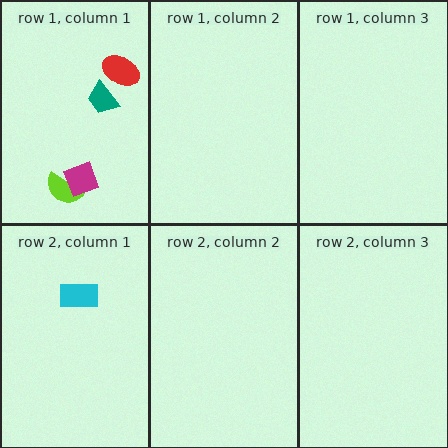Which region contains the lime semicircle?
The row 1, column 1 region.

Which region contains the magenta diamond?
The row 1, column 1 region.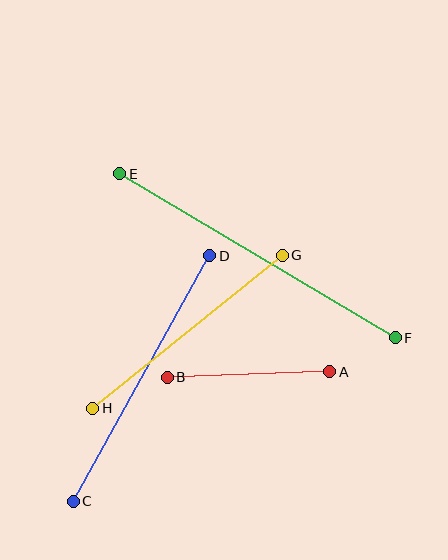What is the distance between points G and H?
The distance is approximately 243 pixels.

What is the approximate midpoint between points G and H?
The midpoint is at approximately (188, 332) pixels.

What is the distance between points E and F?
The distance is approximately 321 pixels.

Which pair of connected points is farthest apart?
Points E and F are farthest apart.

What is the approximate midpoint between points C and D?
The midpoint is at approximately (141, 378) pixels.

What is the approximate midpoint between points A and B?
The midpoint is at approximately (249, 375) pixels.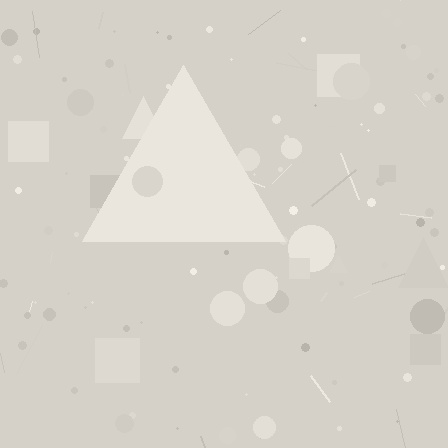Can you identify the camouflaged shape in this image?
The camouflaged shape is a triangle.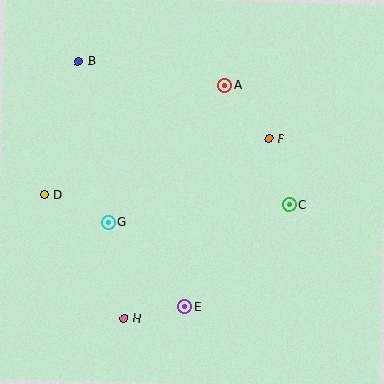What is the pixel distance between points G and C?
The distance between G and C is 182 pixels.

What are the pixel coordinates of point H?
Point H is at (123, 318).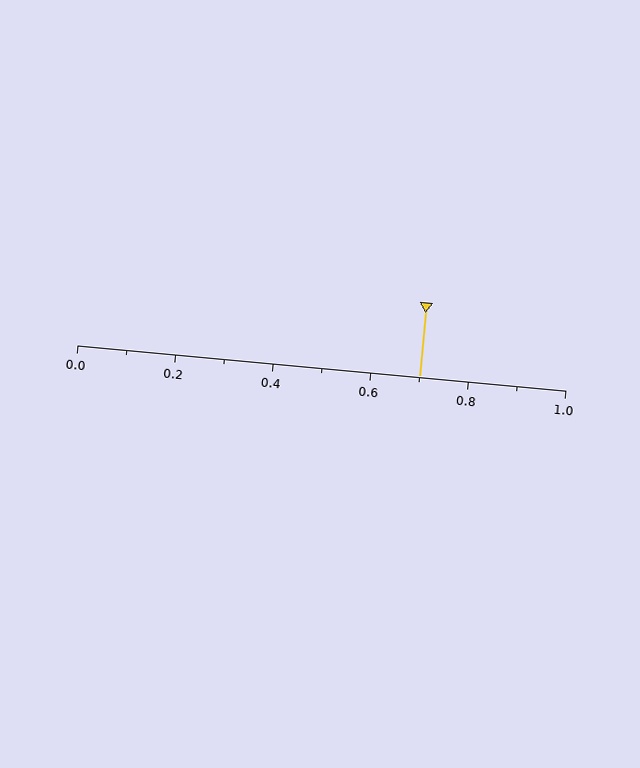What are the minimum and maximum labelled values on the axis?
The axis runs from 0.0 to 1.0.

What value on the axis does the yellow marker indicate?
The marker indicates approximately 0.7.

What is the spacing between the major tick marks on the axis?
The major ticks are spaced 0.2 apart.